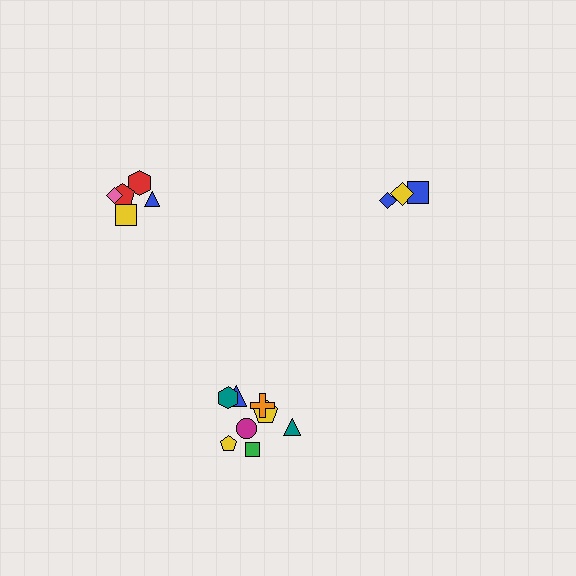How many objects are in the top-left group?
There are 5 objects.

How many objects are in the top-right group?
There are 3 objects.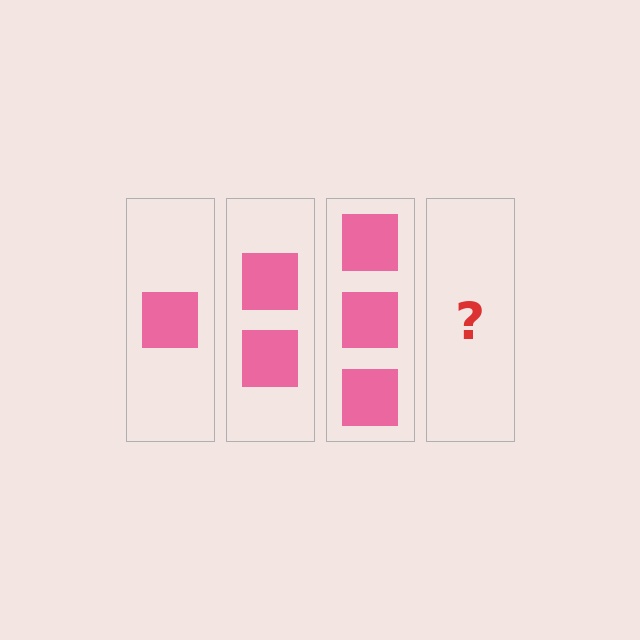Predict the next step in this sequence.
The next step is 4 squares.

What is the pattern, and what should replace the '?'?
The pattern is that each step adds one more square. The '?' should be 4 squares.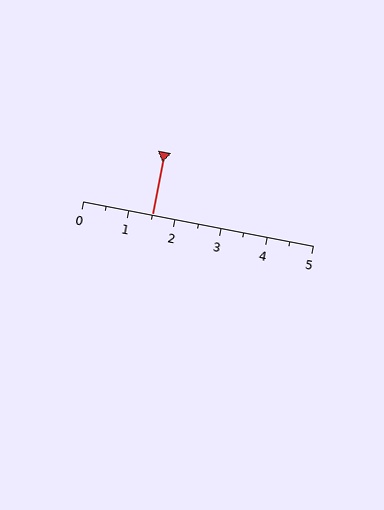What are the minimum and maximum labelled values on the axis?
The axis runs from 0 to 5.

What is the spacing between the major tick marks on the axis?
The major ticks are spaced 1 apart.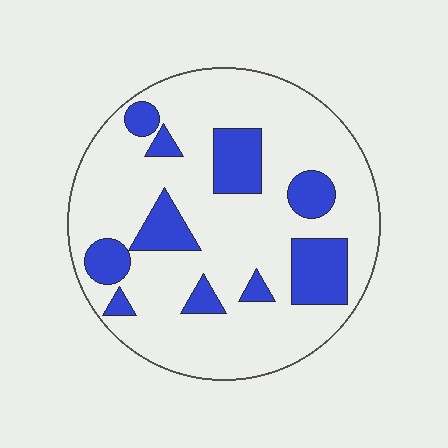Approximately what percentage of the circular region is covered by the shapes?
Approximately 20%.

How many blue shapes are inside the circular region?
10.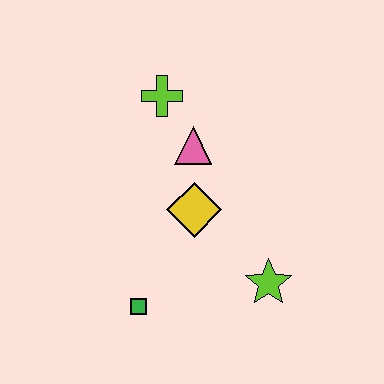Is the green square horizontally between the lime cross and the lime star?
No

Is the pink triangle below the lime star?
No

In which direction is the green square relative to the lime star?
The green square is to the left of the lime star.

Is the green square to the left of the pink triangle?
Yes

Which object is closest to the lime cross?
The pink triangle is closest to the lime cross.